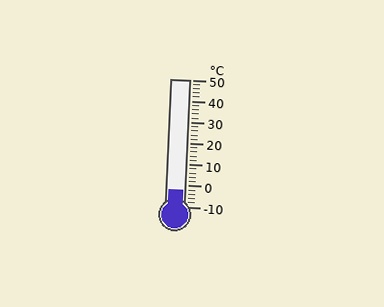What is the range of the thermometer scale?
The thermometer scale ranges from -10°C to 50°C.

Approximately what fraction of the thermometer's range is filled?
The thermometer is filled to approximately 15% of its range.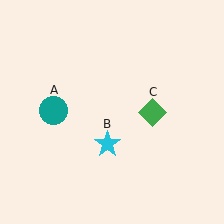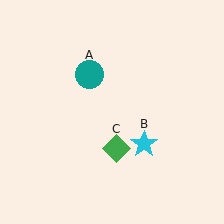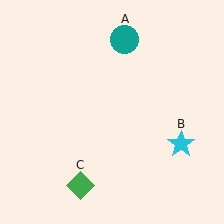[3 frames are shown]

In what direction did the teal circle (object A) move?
The teal circle (object A) moved up and to the right.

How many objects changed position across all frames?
3 objects changed position: teal circle (object A), cyan star (object B), green diamond (object C).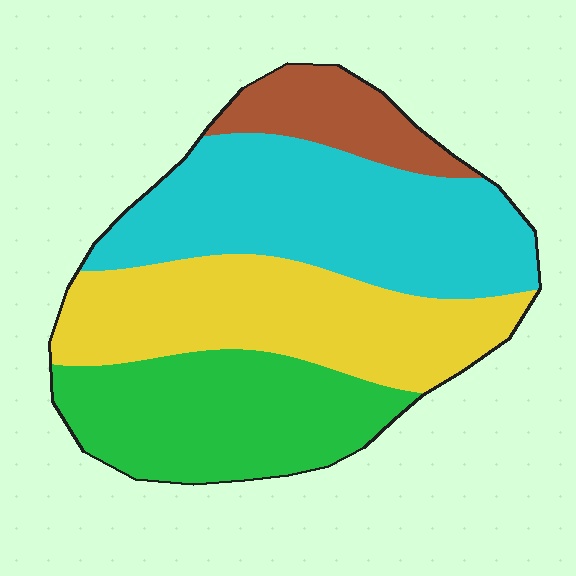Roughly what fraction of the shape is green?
Green takes up about one quarter (1/4) of the shape.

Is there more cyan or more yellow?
Cyan.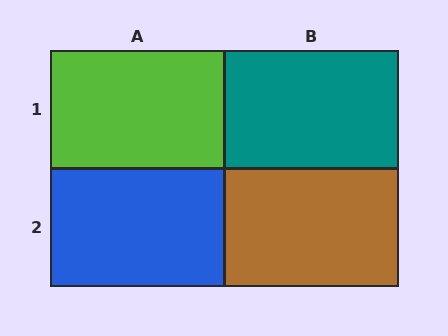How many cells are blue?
1 cell is blue.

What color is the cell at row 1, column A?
Lime.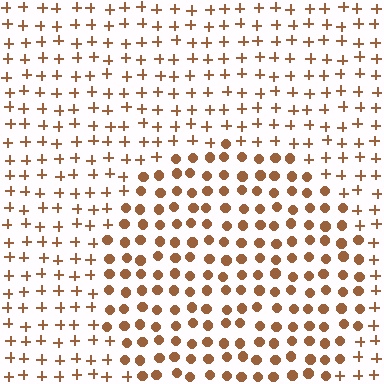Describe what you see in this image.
The image is filled with small brown elements arranged in a uniform grid. A circle-shaped region contains circles, while the surrounding area contains plus signs. The boundary is defined purely by the change in element shape.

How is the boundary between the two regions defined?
The boundary is defined by a change in element shape: circles inside vs. plus signs outside. All elements share the same color and spacing.